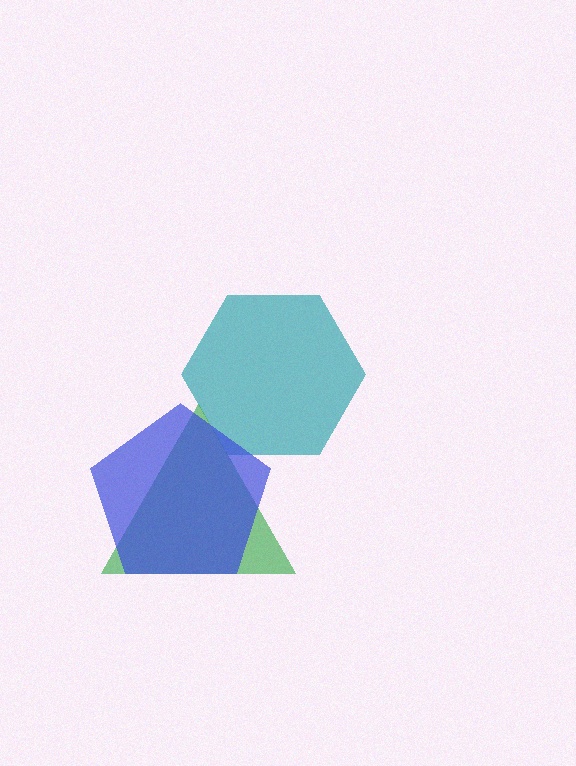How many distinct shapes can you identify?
There are 3 distinct shapes: a teal hexagon, a green triangle, a blue pentagon.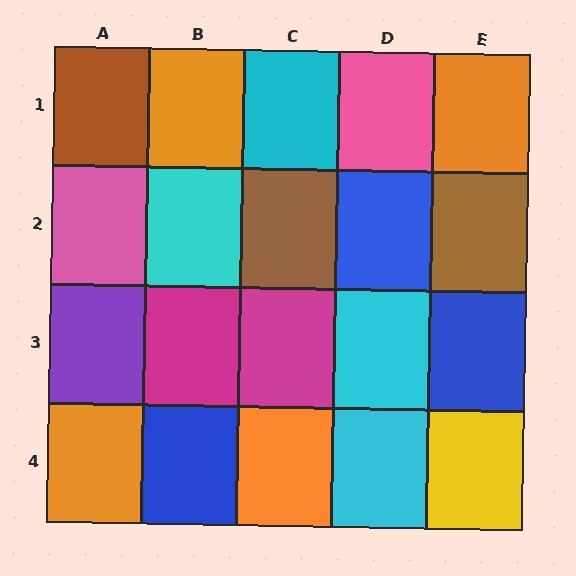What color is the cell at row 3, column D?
Cyan.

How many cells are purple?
1 cell is purple.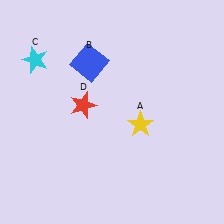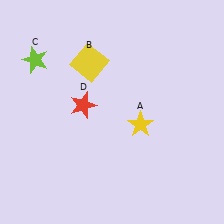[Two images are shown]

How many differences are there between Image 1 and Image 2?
There are 2 differences between the two images.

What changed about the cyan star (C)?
In Image 1, C is cyan. In Image 2, it changed to lime.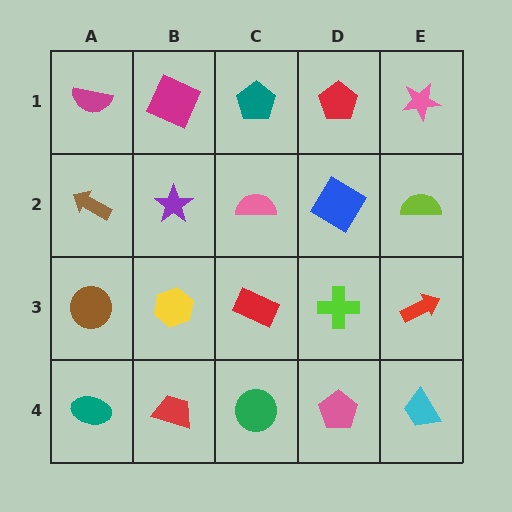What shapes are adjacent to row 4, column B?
A yellow hexagon (row 3, column B), a teal ellipse (row 4, column A), a green circle (row 4, column C).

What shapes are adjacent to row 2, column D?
A red pentagon (row 1, column D), a lime cross (row 3, column D), a pink semicircle (row 2, column C), a lime semicircle (row 2, column E).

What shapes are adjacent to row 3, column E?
A lime semicircle (row 2, column E), a cyan trapezoid (row 4, column E), a lime cross (row 3, column D).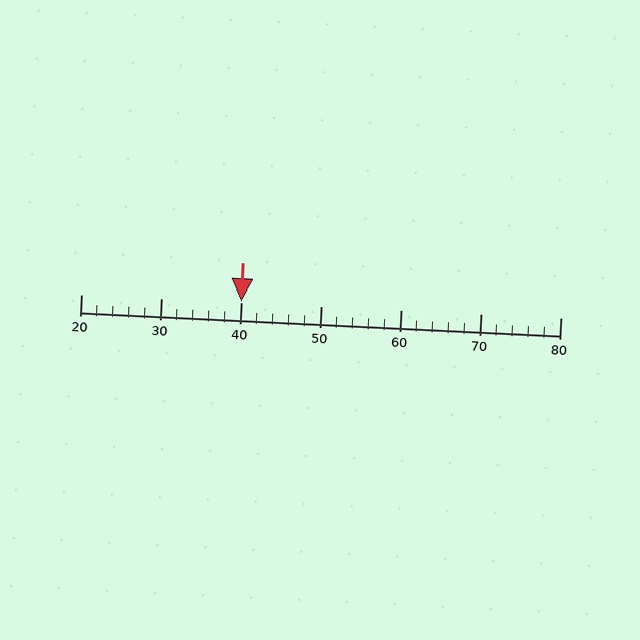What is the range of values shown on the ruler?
The ruler shows values from 20 to 80.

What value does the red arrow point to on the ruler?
The red arrow points to approximately 40.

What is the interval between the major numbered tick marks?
The major tick marks are spaced 10 units apart.